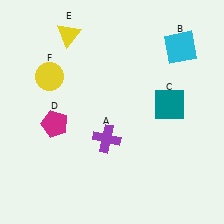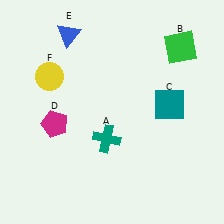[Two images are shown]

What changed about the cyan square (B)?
In Image 1, B is cyan. In Image 2, it changed to green.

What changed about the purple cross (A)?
In Image 1, A is purple. In Image 2, it changed to teal.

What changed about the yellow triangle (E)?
In Image 1, E is yellow. In Image 2, it changed to blue.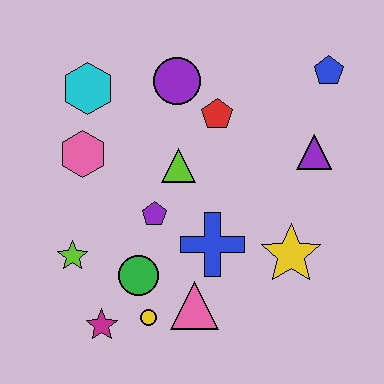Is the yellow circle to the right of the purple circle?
No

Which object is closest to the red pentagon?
The purple circle is closest to the red pentagon.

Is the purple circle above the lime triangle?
Yes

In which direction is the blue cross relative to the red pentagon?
The blue cross is below the red pentagon.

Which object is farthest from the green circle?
The blue pentagon is farthest from the green circle.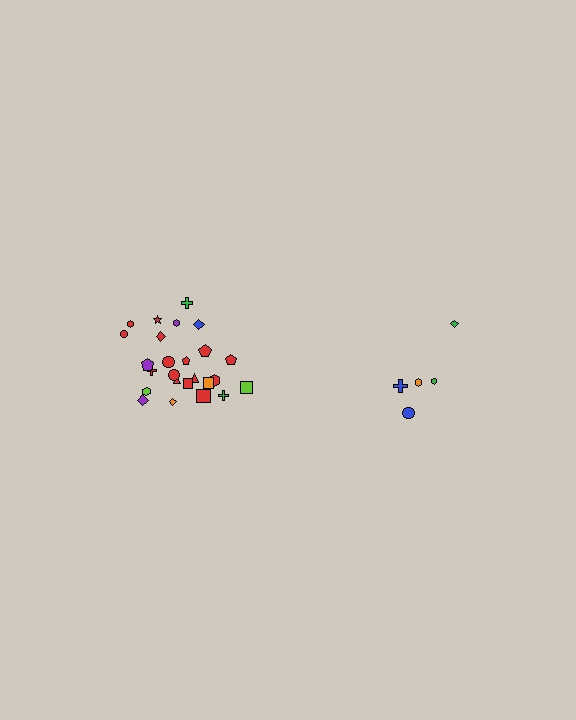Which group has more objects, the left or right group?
The left group.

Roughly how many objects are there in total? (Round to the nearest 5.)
Roughly 30 objects in total.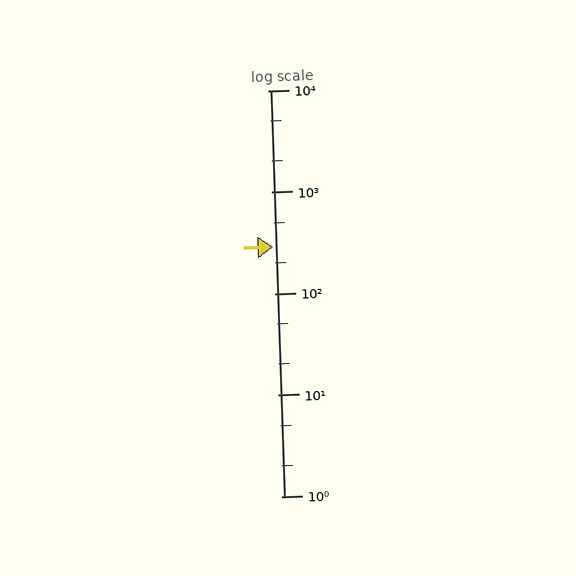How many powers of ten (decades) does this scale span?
The scale spans 4 decades, from 1 to 10000.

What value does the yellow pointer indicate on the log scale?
The pointer indicates approximately 290.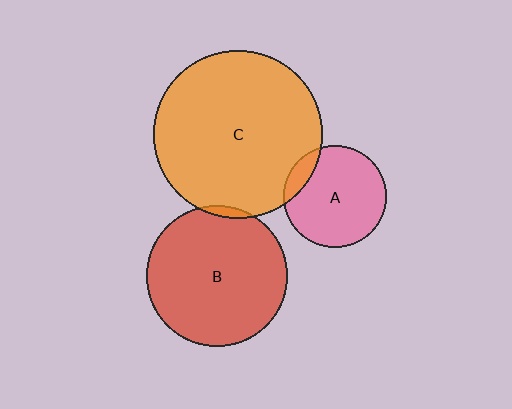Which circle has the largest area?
Circle C (orange).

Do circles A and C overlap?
Yes.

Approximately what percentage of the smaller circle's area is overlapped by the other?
Approximately 10%.